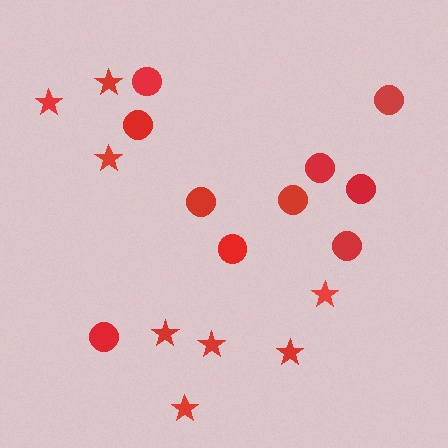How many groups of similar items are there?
There are 2 groups: one group of circles (10) and one group of stars (8).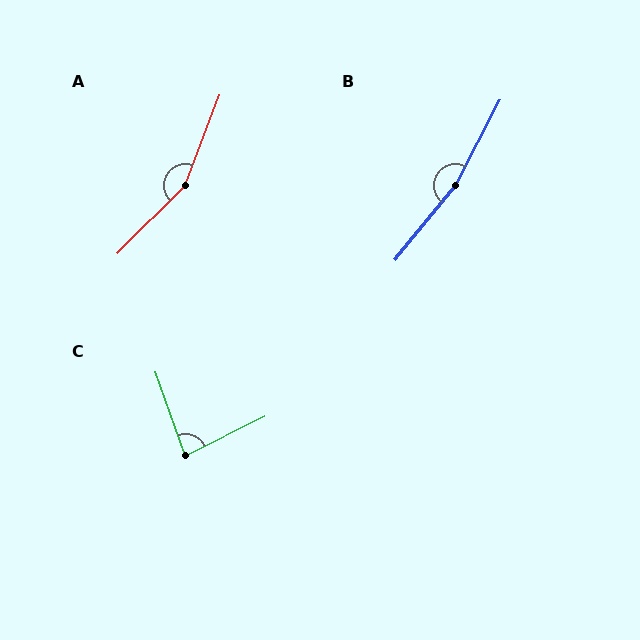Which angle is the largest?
B, at approximately 168 degrees.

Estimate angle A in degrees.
Approximately 156 degrees.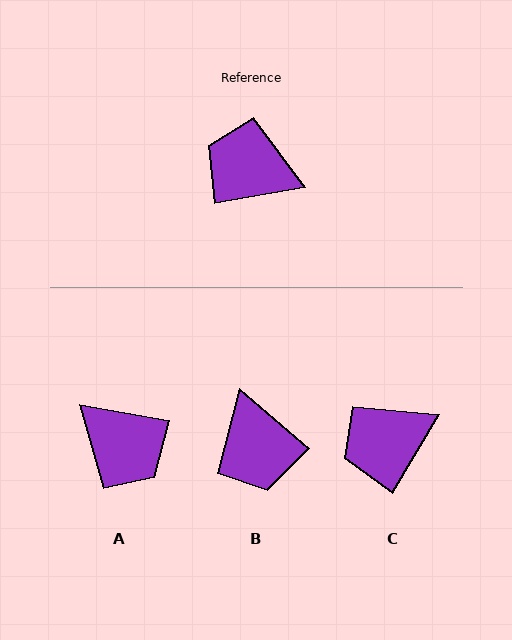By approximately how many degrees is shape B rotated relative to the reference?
Approximately 129 degrees counter-clockwise.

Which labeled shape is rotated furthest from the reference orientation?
A, about 160 degrees away.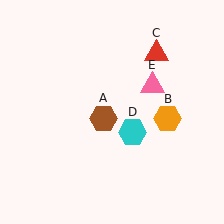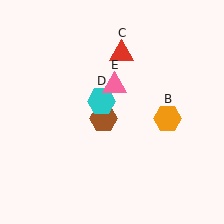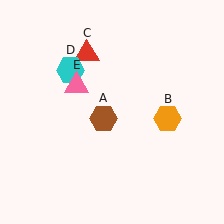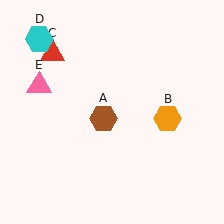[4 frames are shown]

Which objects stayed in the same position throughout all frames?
Brown hexagon (object A) and orange hexagon (object B) remained stationary.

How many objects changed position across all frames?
3 objects changed position: red triangle (object C), cyan hexagon (object D), pink triangle (object E).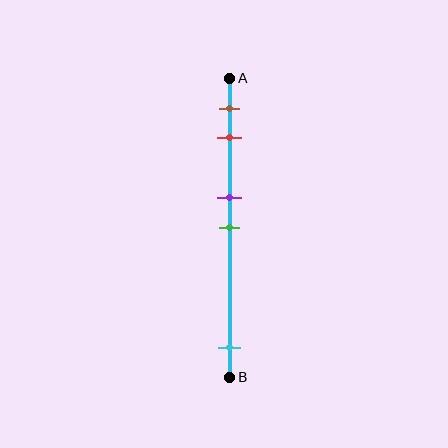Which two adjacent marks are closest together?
The purple and green marks are the closest adjacent pair.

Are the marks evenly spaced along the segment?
No, the marks are not evenly spaced.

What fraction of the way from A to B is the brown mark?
The brown mark is approximately 10% (0.1) of the way from A to B.